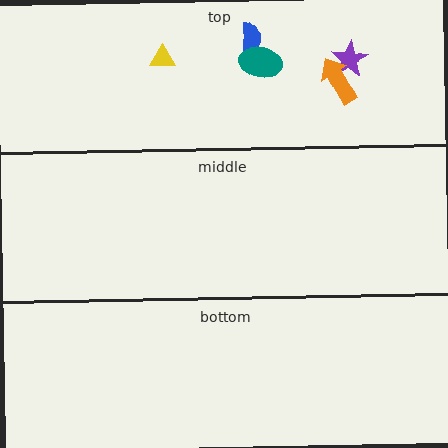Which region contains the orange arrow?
The top region.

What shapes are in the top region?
The yellow triangle, the purple star, the blue semicircle, the orange arrow, the teal ellipse.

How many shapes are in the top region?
5.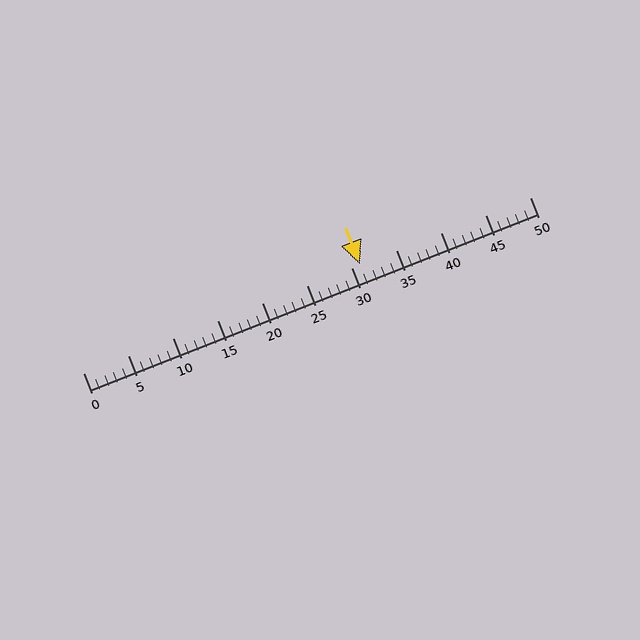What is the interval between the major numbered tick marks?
The major tick marks are spaced 5 units apart.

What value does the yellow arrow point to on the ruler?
The yellow arrow points to approximately 31.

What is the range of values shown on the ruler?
The ruler shows values from 0 to 50.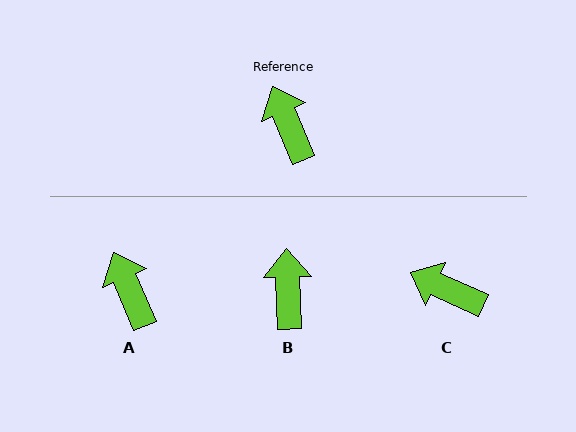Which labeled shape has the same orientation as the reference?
A.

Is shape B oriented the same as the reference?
No, it is off by about 21 degrees.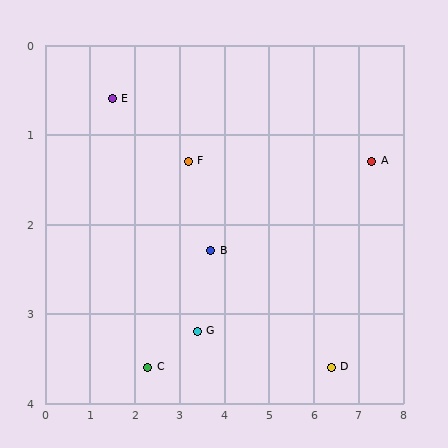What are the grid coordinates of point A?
Point A is at approximately (7.3, 1.3).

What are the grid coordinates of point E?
Point E is at approximately (1.5, 0.6).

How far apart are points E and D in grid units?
Points E and D are about 5.7 grid units apart.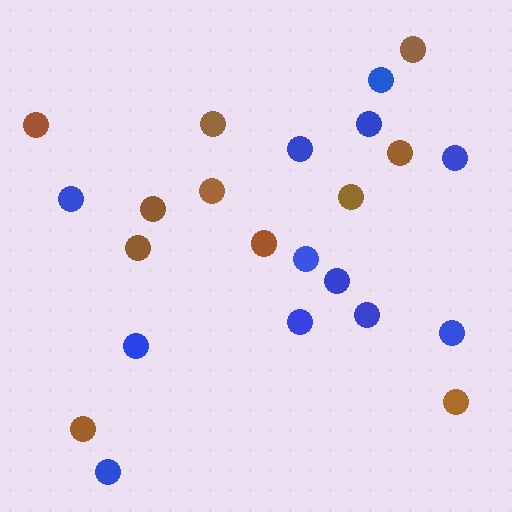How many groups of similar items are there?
There are 2 groups: one group of blue circles (12) and one group of brown circles (11).